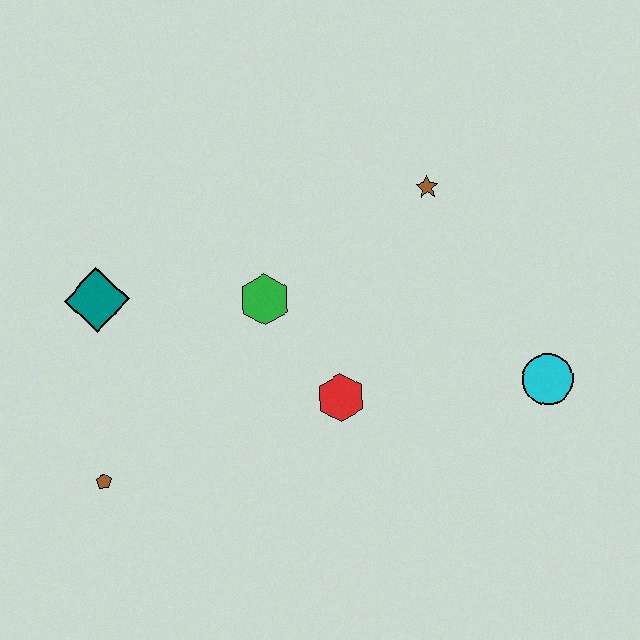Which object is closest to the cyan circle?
The red hexagon is closest to the cyan circle.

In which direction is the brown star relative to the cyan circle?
The brown star is above the cyan circle.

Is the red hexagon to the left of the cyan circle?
Yes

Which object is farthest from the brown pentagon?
The cyan circle is farthest from the brown pentagon.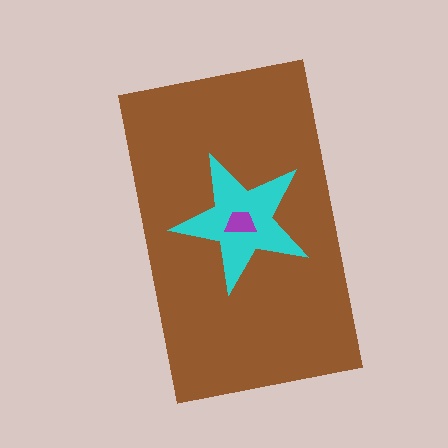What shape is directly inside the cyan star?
The purple trapezoid.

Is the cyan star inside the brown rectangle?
Yes.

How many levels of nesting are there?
3.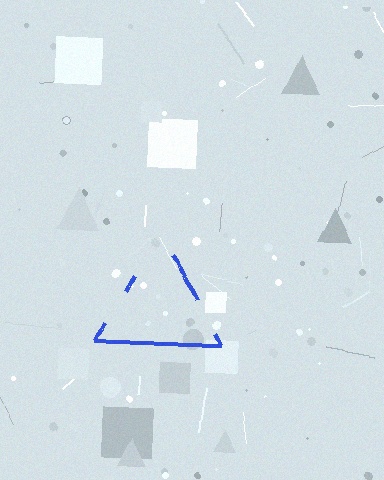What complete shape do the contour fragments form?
The contour fragments form a triangle.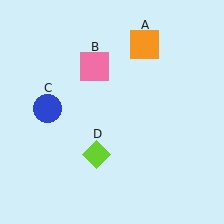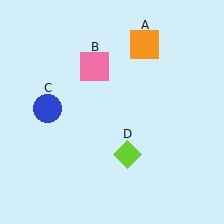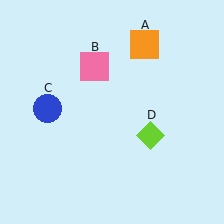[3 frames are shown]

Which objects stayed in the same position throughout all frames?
Orange square (object A) and pink square (object B) and blue circle (object C) remained stationary.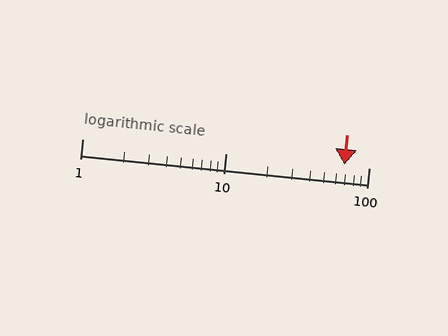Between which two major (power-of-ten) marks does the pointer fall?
The pointer is between 10 and 100.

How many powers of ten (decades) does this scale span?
The scale spans 2 decades, from 1 to 100.